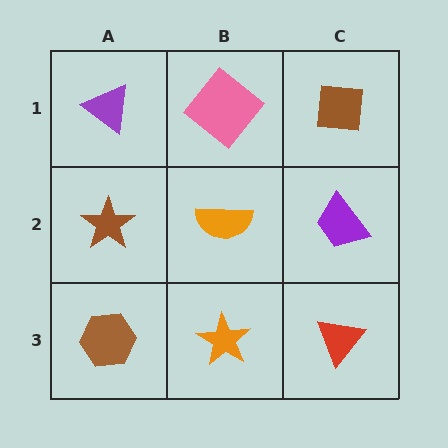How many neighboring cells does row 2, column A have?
3.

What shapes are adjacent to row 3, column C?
A purple trapezoid (row 2, column C), an orange star (row 3, column B).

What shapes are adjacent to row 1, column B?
An orange semicircle (row 2, column B), a purple triangle (row 1, column A), a brown square (row 1, column C).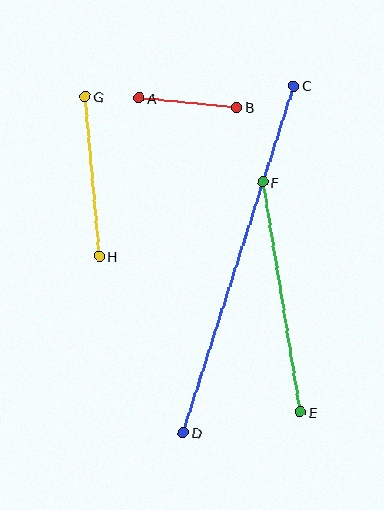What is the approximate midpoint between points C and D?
The midpoint is at approximately (239, 259) pixels.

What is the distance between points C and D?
The distance is approximately 364 pixels.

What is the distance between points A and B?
The distance is approximately 98 pixels.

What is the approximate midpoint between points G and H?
The midpoint is at approximately (92, 176) pixels.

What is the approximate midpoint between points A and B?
The midpoint is at approximately (188, 103) pixels.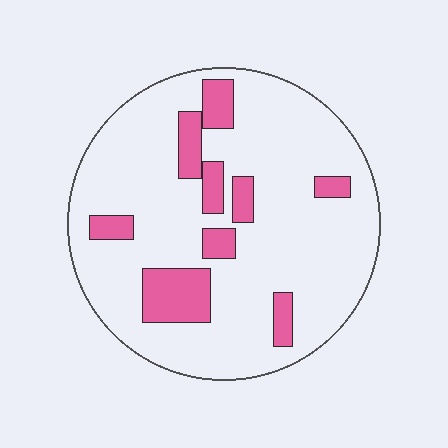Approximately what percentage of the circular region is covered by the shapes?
Approximately 15%.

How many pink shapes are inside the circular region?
9.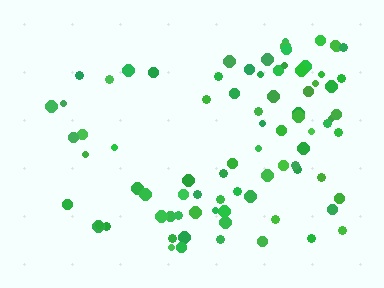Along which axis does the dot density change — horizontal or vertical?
Horizontal.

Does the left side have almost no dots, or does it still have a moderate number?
Still a moderate number, just noticeably fewer than the right.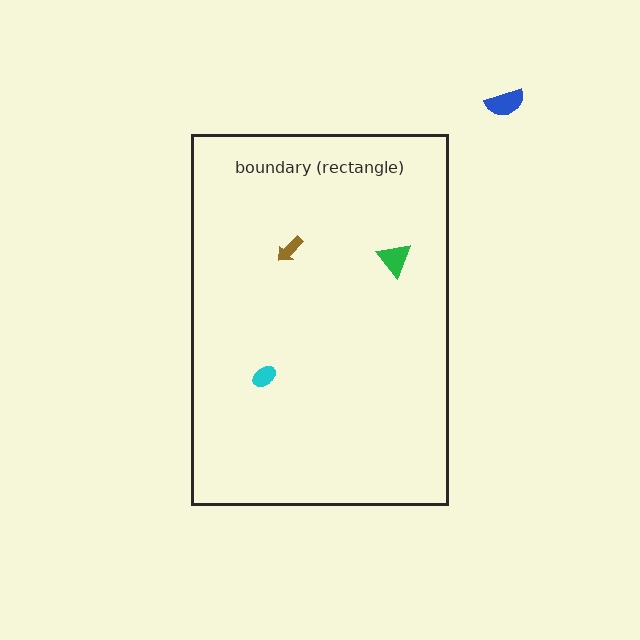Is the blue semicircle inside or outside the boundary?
Outside.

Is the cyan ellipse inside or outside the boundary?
Inside.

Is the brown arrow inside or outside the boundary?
Inside.